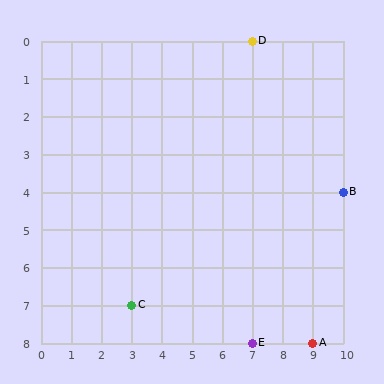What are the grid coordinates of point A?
Point A is at grid coordinates (9, 8).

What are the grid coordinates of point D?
Point D is at grid coordinates (7, 0).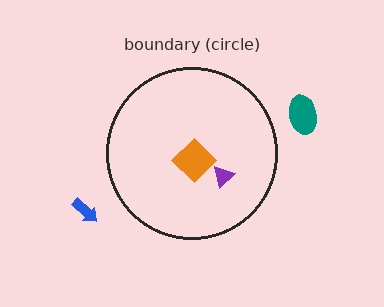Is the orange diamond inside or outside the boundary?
Inside.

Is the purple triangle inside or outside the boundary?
Inside.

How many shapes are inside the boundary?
2 inside, 2 outside.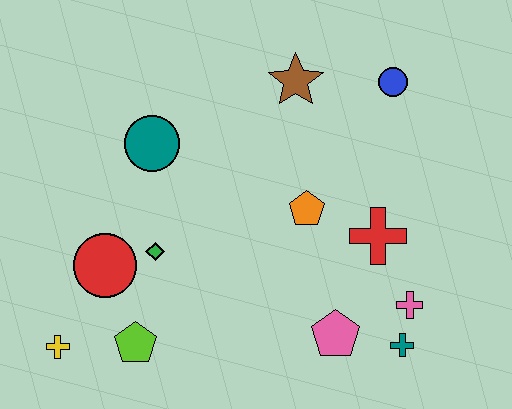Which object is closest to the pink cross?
The teal cross is closest to the pink cross.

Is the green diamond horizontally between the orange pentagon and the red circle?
Yes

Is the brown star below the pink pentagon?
No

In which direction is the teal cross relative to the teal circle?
The teal cross is to the right of the teal circle.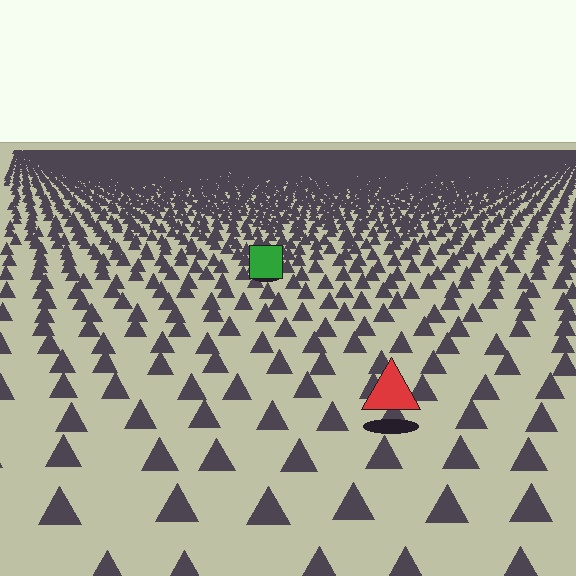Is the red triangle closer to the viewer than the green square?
Yes. The red triangle is closer — you can tell from the texture gradient: the ground texture is coarser near it.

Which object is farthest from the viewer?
The green square is farthest from the viewer. It appears smaller and the ground texture around it is denser.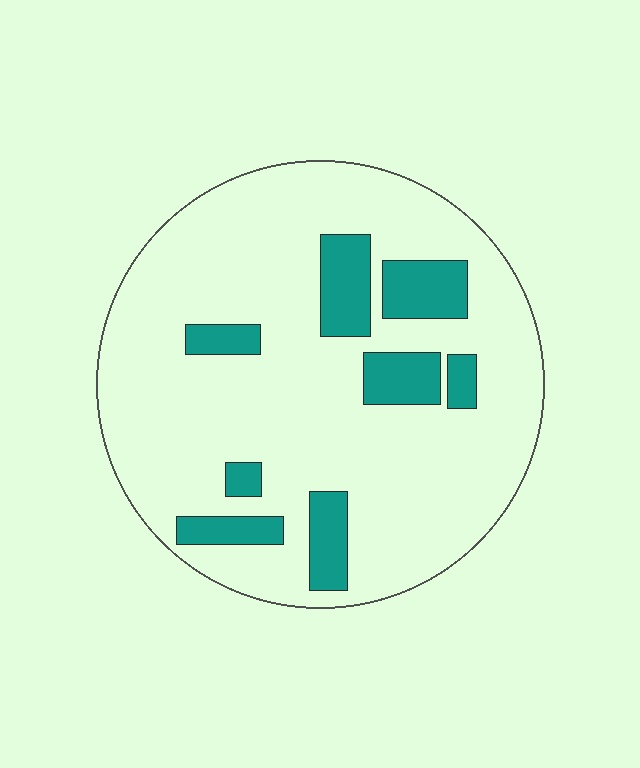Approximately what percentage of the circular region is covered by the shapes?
Approximately 15%.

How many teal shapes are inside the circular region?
8.